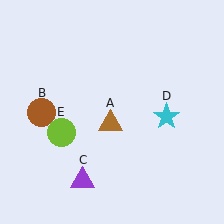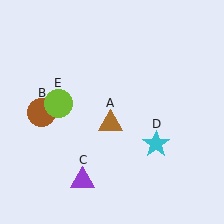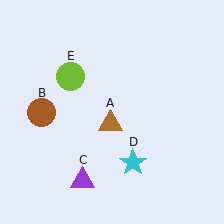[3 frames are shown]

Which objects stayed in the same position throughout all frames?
Brown triangle (object A) and brown circle (object B) and purple triangle (object C) remained stationary.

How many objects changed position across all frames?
2 objects changed position: cyan star (object D), lime circle (object E).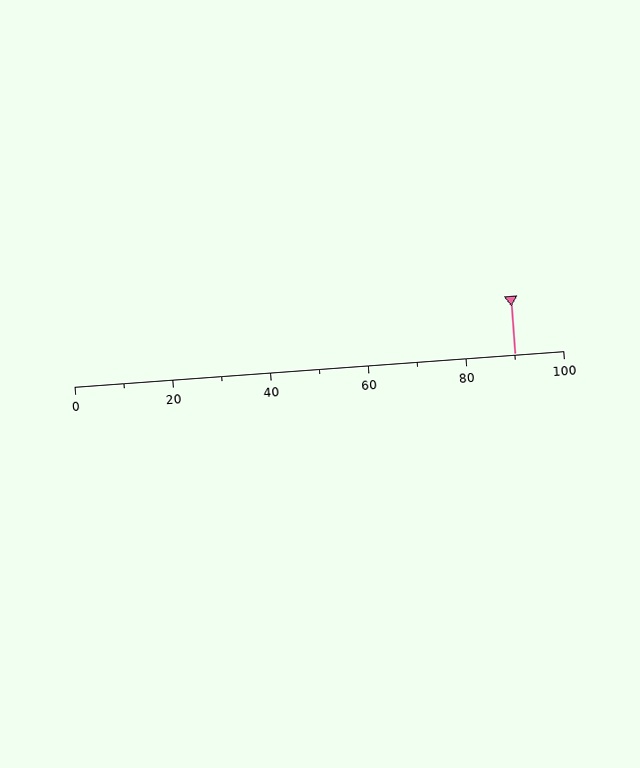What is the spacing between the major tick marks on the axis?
The major ticks are spaced 20 apart.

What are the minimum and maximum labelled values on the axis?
The axis runs from 0 to 100.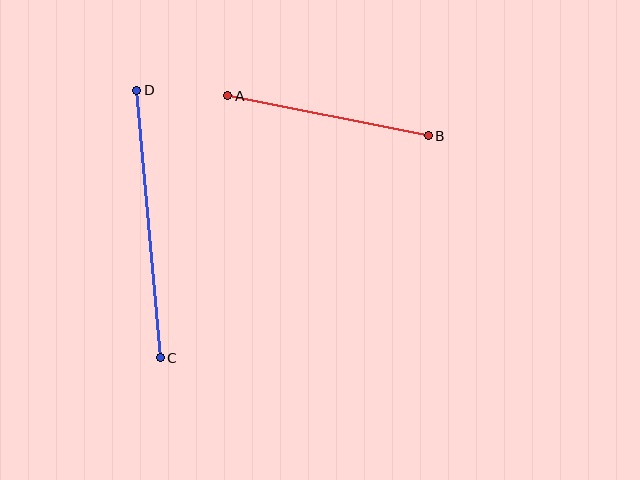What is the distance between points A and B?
The distance is approximately 204 pixels.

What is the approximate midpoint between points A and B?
The midpoint is at approximately (328, 116) pixels.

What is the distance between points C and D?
The distance is approximately 269 pixels.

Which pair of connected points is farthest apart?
Points C and D are farthest apart.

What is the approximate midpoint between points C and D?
The midpoint is at approximately (148, 224) pixels.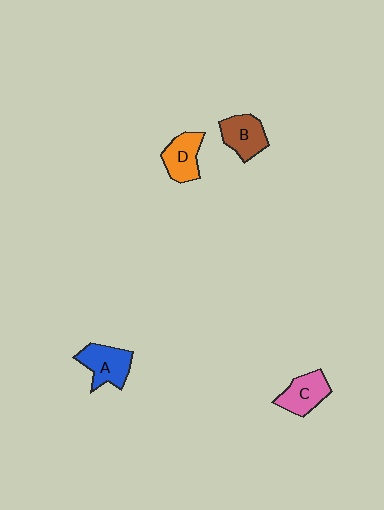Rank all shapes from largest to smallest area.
From largest to smallest: A (blue), B (brown), D (orange), C (pink).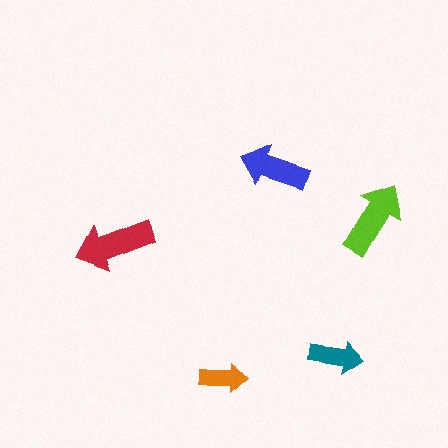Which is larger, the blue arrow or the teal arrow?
The blue one.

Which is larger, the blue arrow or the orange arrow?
The blue one.